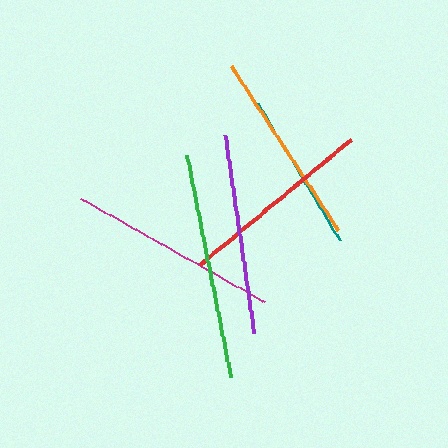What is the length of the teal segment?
The teal segment is approximately 160 pixels long.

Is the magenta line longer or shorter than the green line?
The green line is longer than the magenta line.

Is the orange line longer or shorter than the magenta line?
The magenta line is longer than the orange line.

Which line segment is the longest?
The green line is the longest at approximately 227 pixels.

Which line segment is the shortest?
The teal line is the shortest at approximately 160 pixels.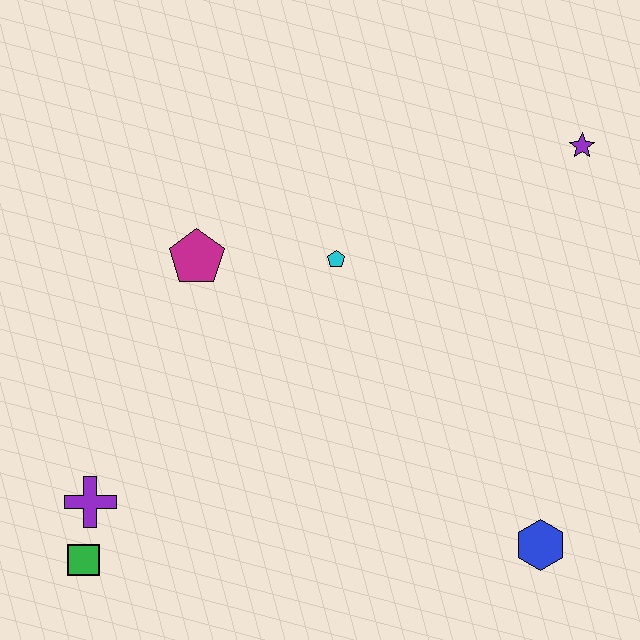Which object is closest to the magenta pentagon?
The cyan pentagon is closest to the magenta pentagon.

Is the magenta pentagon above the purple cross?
Yes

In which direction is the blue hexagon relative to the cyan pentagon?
The blue hexagon is below the cyan pentagon.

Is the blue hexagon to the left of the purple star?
Yes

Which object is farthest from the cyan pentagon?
The green square is farthest from the cyan pentagon.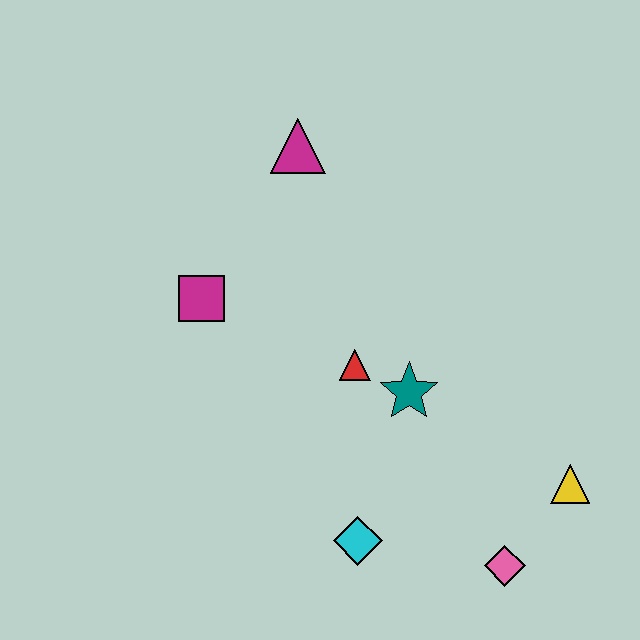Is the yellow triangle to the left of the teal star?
No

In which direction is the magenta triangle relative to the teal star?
The magenta triangle is above the teal star.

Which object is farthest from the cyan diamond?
The magenta triangle is farthest from the cyan diamond.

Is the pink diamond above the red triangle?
No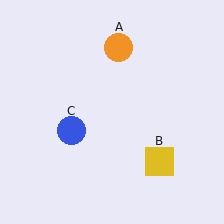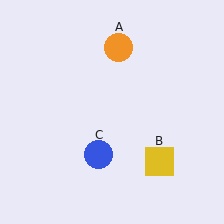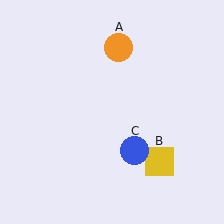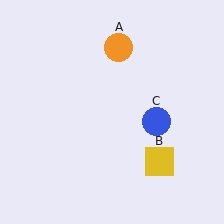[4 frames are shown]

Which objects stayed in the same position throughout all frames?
Orange circle (object A) and yellow square (object B) remained stationary.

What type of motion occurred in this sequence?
The blue circle (object C) rotated counterclockwise around the center of the scene.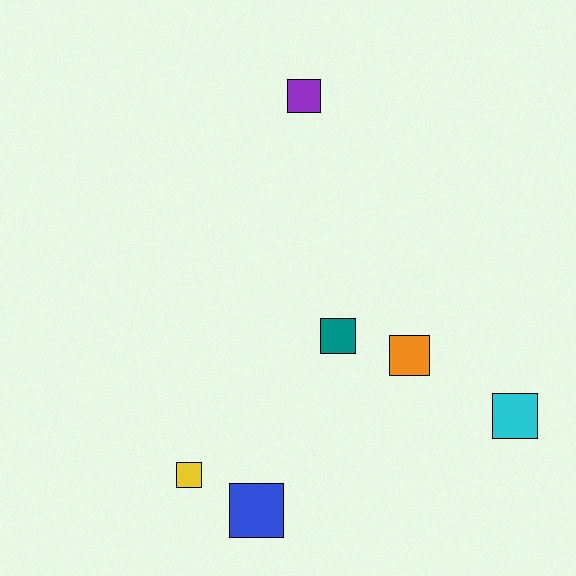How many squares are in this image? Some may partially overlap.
There are 6 squares.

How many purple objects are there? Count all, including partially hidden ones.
There is 1 purple object.